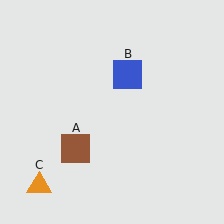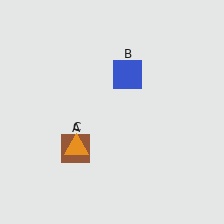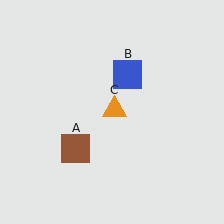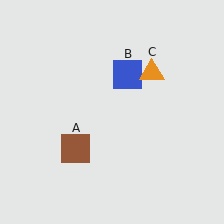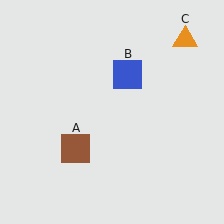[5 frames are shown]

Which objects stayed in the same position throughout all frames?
Brown square (object A) and blue square (object B) remained stationary.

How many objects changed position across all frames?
1 object changed position: orange triangle (object C).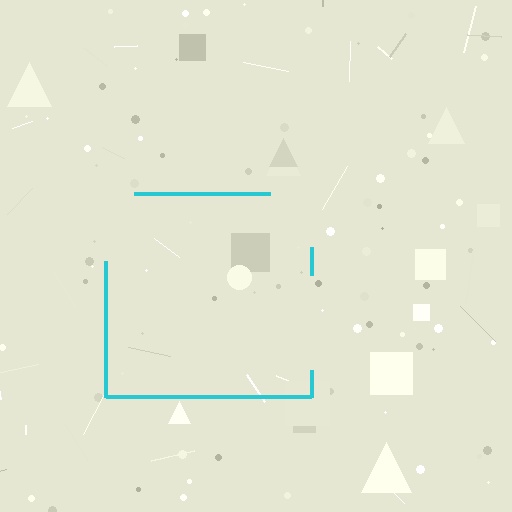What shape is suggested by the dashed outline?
The dashed outline suggests a square.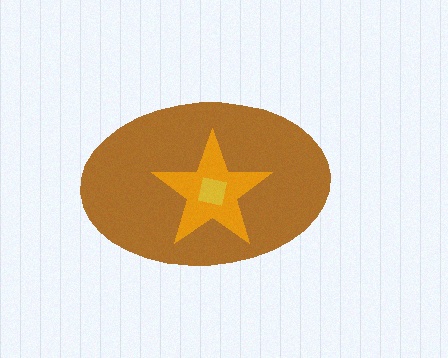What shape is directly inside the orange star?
The yellow square.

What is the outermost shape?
The brown ellipse.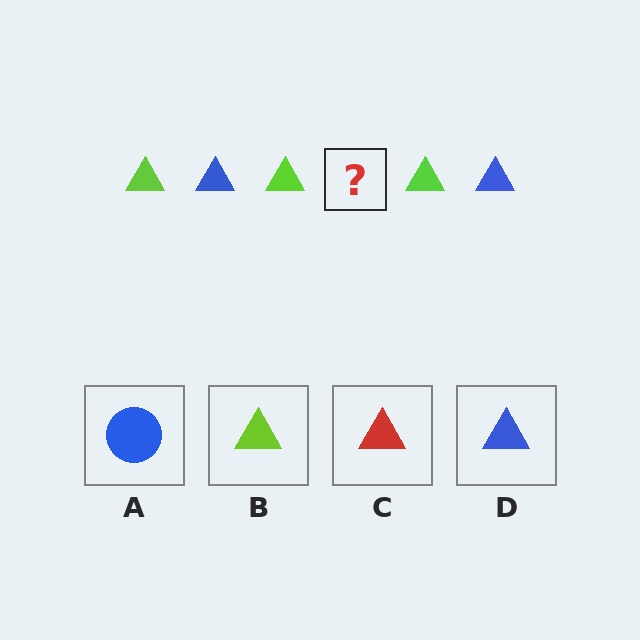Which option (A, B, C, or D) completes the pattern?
D.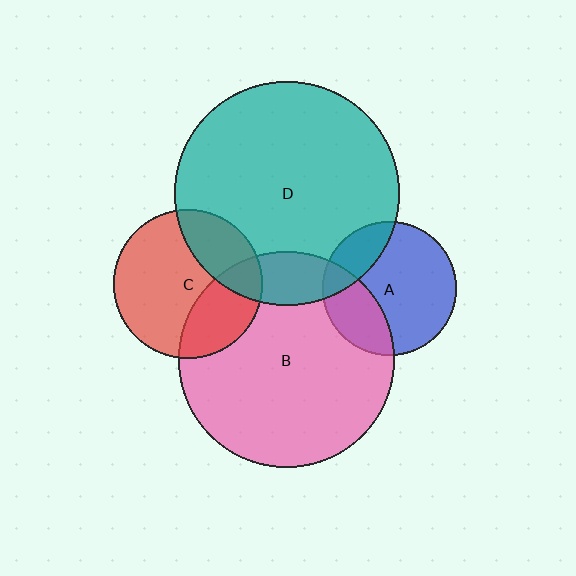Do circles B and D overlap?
Yes.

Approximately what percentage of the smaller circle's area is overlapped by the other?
Approximately 15%.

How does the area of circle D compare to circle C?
Approximately 2.3 times.